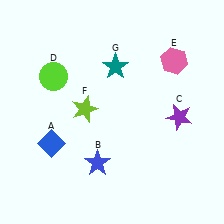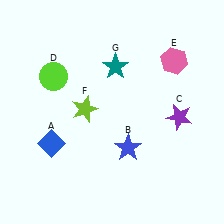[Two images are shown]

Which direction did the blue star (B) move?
The blue star (B) moved right.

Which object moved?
The blue star (B) moved right.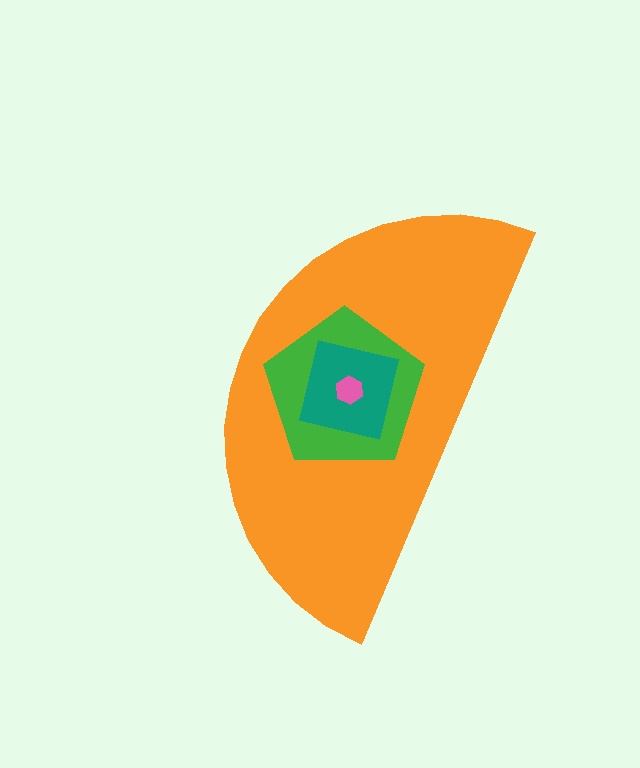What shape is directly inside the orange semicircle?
The green pentagon.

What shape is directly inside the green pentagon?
The teal square.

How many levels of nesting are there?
4.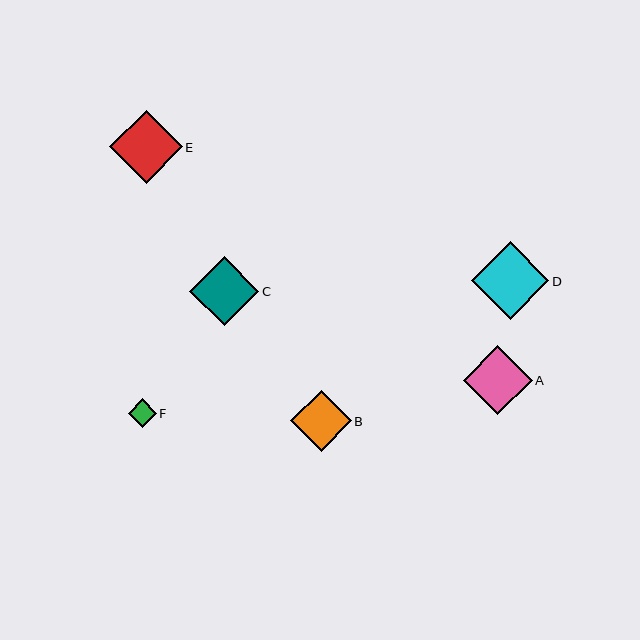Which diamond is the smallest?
Diamond F is the smallest with a size of approximately 28 pixels.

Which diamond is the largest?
Diamond D is the largest with a size of approximately 78 pixels.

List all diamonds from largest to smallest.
From largest to smallest: D, E, A, C, B, F.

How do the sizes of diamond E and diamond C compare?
Diamond E and diamond C are approximately the same size.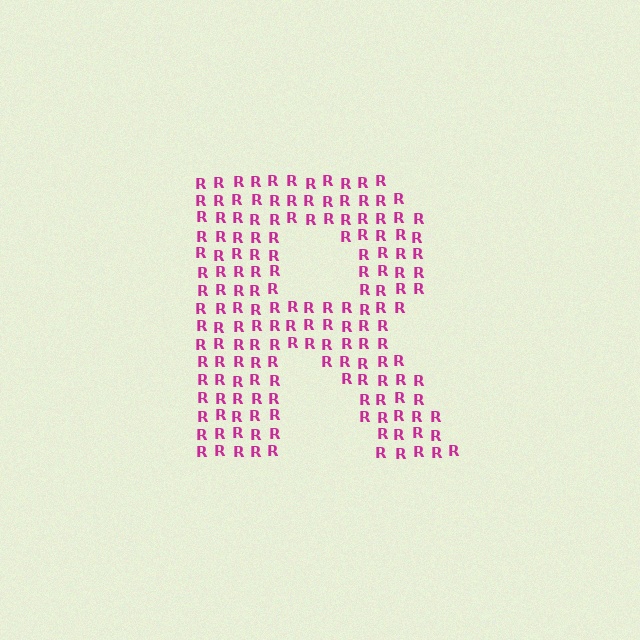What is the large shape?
The large shape is the letter R.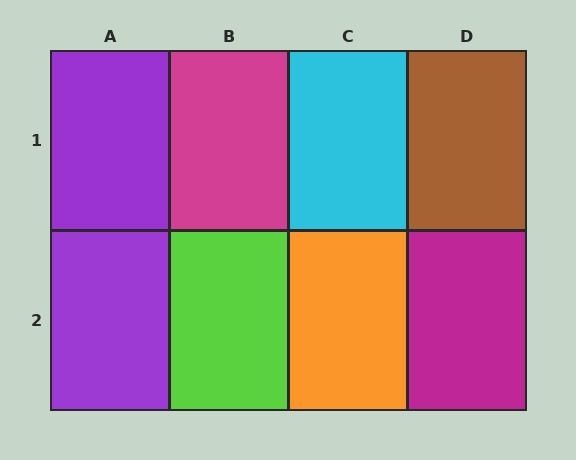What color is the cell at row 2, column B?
Lime.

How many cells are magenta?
2 cells are magenta.